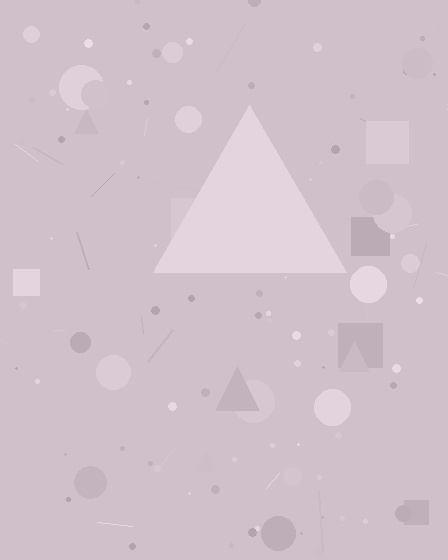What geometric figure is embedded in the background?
A triangle is embedded in the background.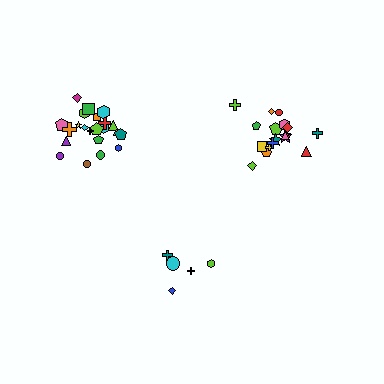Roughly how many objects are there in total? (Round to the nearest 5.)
Roughly 45 objects in total.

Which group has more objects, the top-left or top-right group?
The top-left group.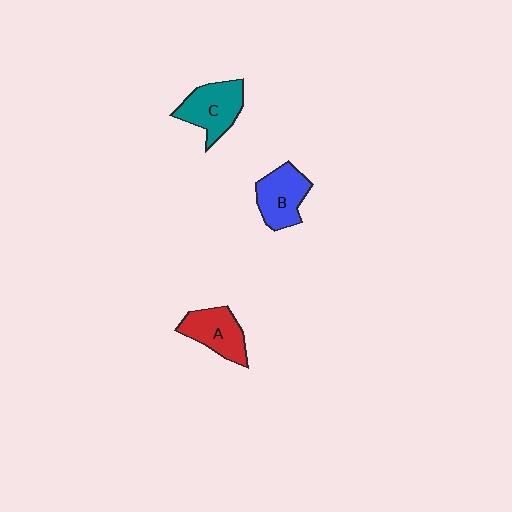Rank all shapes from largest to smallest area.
From largest to smallest: C (teal), B (blue), A (red).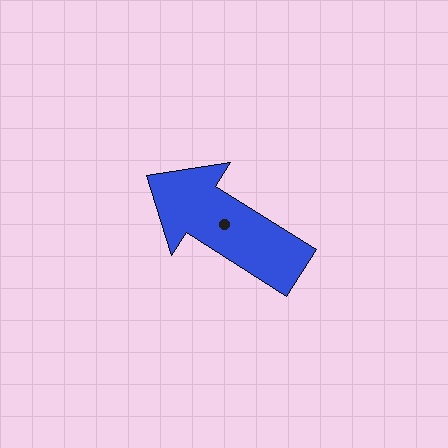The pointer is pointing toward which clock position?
Roughly 10 o'clock.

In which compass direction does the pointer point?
Northwest.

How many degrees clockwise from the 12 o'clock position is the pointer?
Approximately 302 degrees.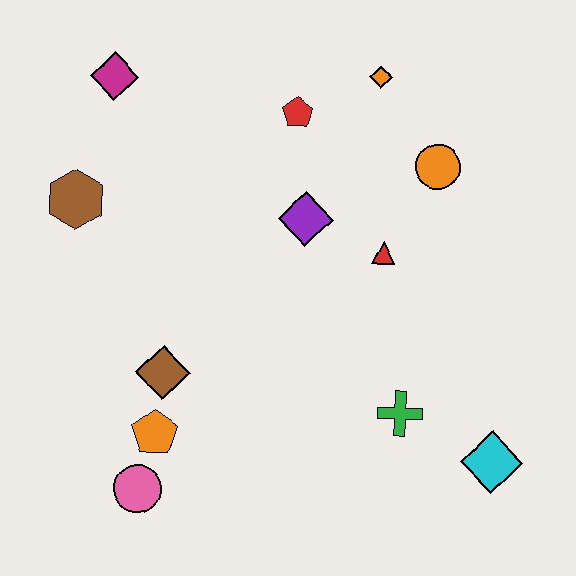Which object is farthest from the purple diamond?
The pink circle is farthest from the purple diamond.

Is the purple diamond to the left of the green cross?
Yes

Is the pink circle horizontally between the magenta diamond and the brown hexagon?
No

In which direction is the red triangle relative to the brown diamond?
The red triangle is to the right of the brown diamond.